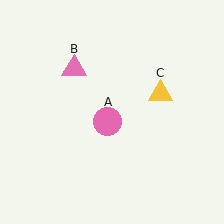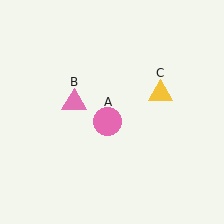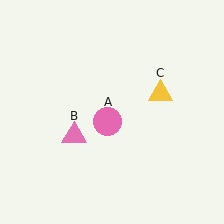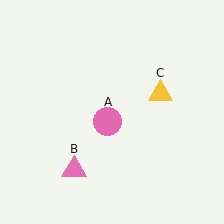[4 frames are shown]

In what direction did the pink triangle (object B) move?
The pink triangle (object B) moved down.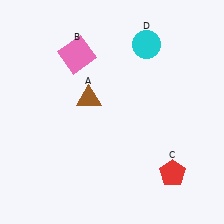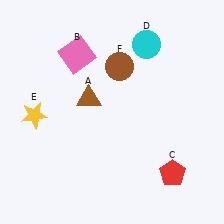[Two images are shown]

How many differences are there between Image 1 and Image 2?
There are 2 differences between the two images.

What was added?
A yellow star (E), a brown circle (F) were added in Image 2.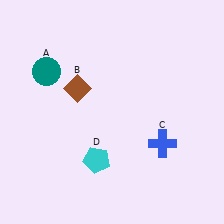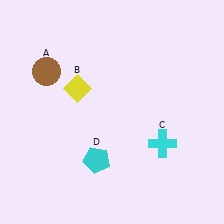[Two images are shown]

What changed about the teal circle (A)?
In Image 1, A is teal. In Image 2, it changed to brown.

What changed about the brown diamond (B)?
In Image 1, B is brown. In Image 2, it changed to yellow.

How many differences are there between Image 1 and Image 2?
There are 3 differences between the two images.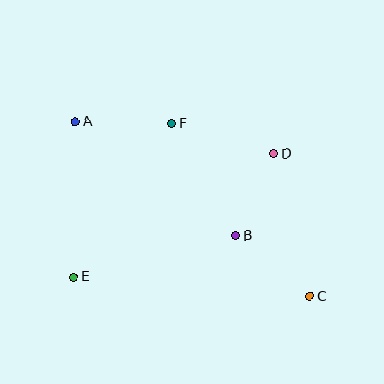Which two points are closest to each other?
Points B and D are closest to each other.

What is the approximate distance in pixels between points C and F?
The distance between C and F is approximately 221 pixels.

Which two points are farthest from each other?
Points A and C are farthest from each other.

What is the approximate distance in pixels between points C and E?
The distance between C and E is approximately 237 pixels.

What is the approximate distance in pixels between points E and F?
The distance between E and F is approximately 182 pixels.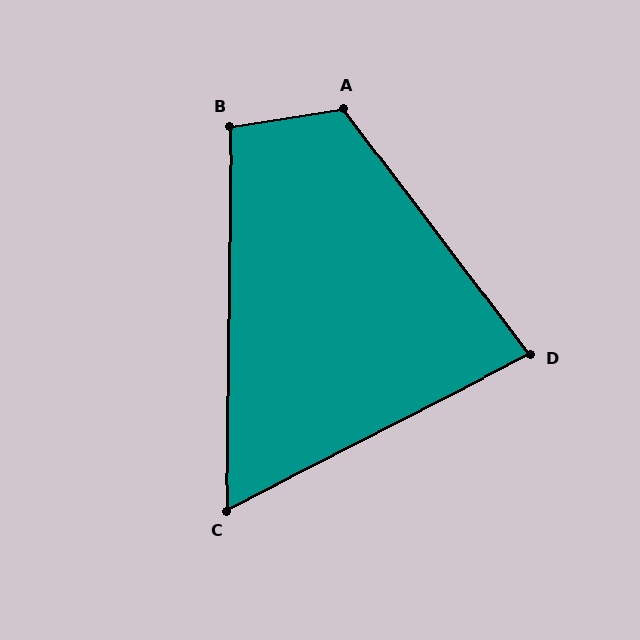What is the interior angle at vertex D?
Approximately 80 degrees (acute).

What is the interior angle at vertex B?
Approximately 100 degrees (obtuse).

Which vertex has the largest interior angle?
A, at approximately 118 degrees.